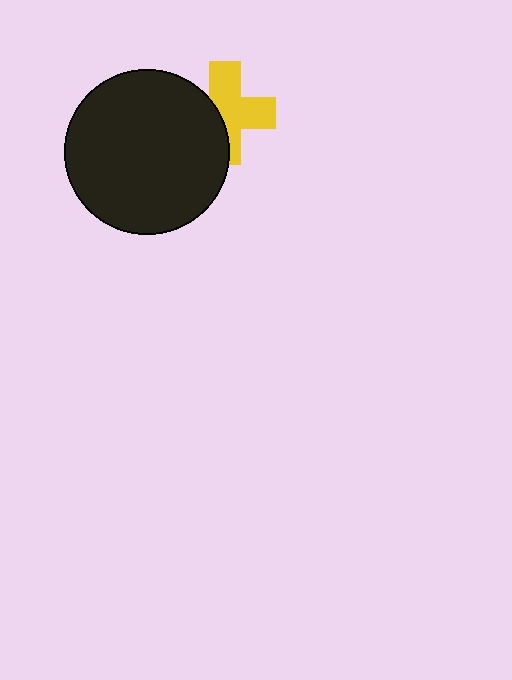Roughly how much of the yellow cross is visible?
About half of it is visible (roughly 61%).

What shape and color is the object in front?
The object in front is a black circle.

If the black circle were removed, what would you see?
You would see the complete yellow cross.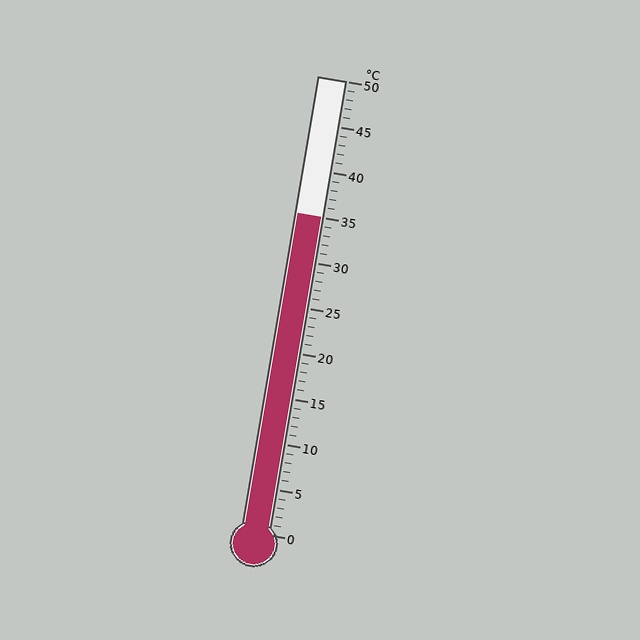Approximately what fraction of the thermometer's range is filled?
The thermometer is filled to approximately 70% of its range.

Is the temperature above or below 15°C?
The temperature is above 15°C.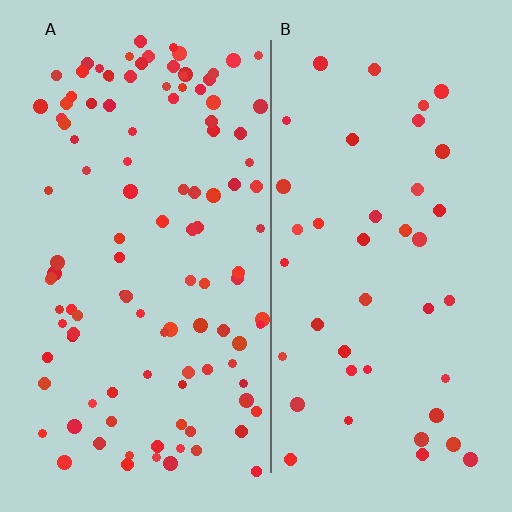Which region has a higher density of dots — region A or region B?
A (the left).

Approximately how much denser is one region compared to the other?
Approximately 2.7× — region A over region B.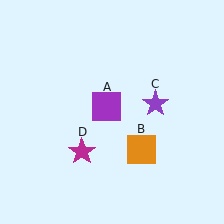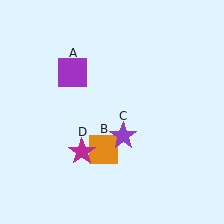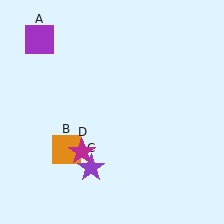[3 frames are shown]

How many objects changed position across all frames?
3 objects changed position: purple square (object A), orange square (object B), purple star (object C).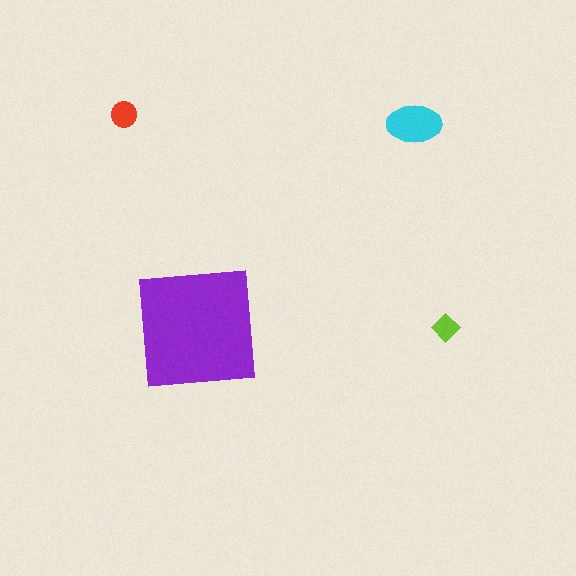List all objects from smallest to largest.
The lime diamond, the red circle, the cyan ellipse, the purple square.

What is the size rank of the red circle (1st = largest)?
3rd.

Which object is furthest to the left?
The red circle is leftmost.